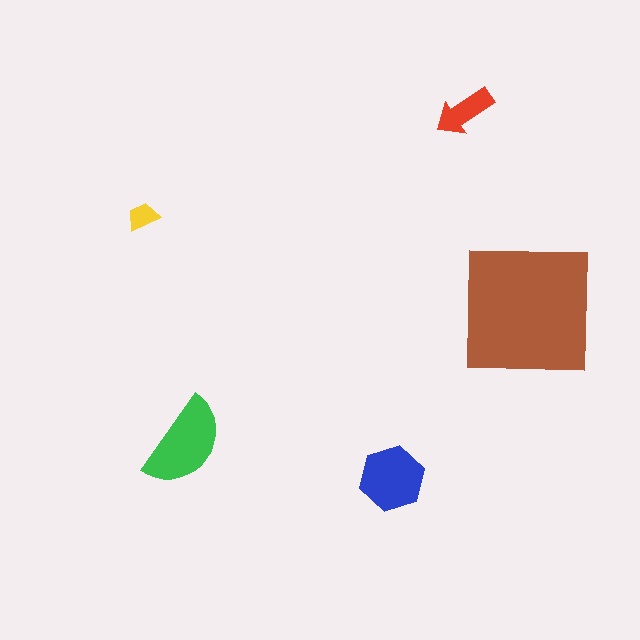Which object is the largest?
The brown square.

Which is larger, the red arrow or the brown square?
The brown square.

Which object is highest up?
The red arrow is topmost.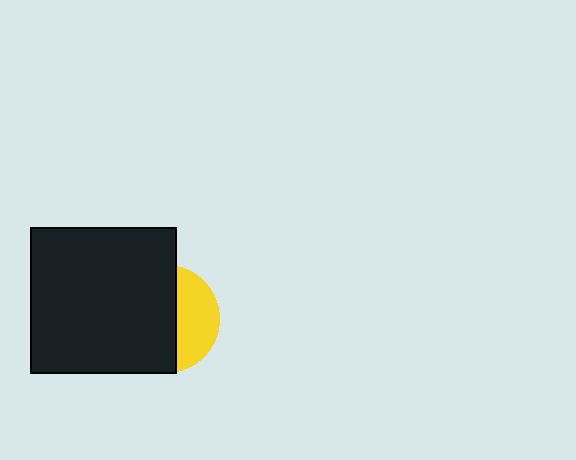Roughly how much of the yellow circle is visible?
A small part of it is visible (roughly 37%).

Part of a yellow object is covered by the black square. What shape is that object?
It is a circle.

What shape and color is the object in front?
The object in front is a black square.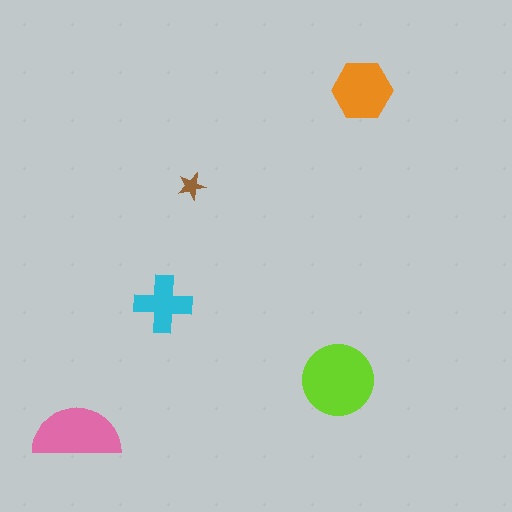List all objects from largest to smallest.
The lime circle, the pink semicircle, the orange hexagon, the cyan cross, the brown star.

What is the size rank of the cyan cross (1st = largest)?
4th.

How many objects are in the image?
There are 5 objects in the image.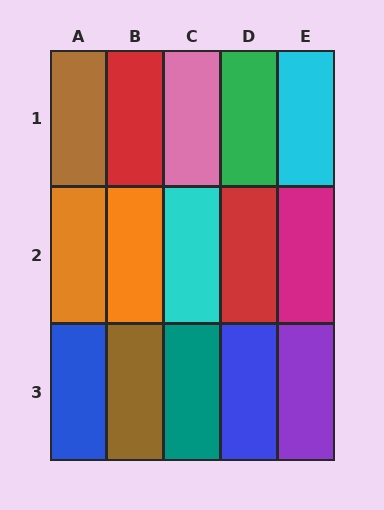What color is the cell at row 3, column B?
Brown.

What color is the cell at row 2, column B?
Orange.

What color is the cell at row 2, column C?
Cyan.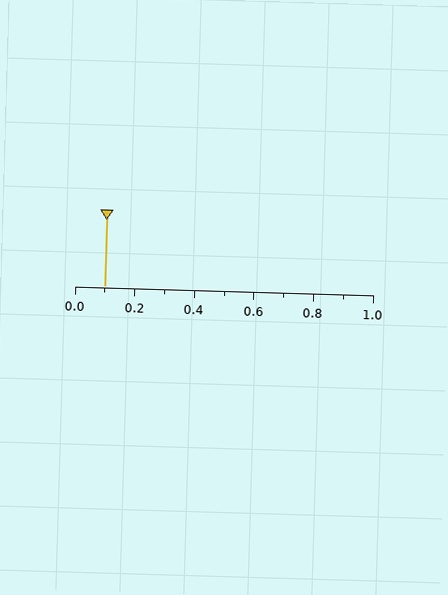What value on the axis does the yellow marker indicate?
The marker indicates approximately 0.1.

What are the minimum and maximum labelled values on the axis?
The axis runs from 0.0 to 1.0.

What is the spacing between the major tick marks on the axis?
The major ticks are spaced 0.2 apart.